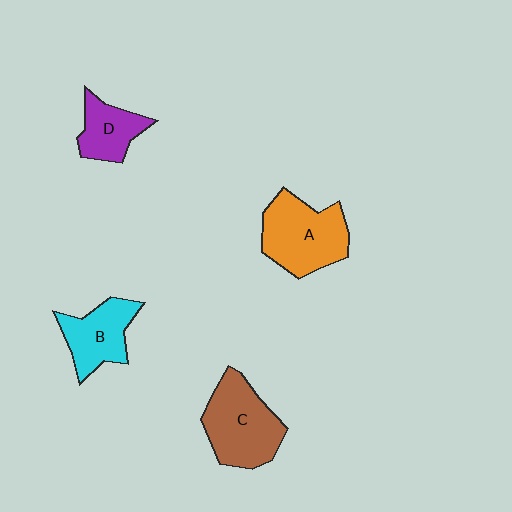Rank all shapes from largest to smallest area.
From largest to smallest: A (orange), C (brown), B (cyan), D (purple).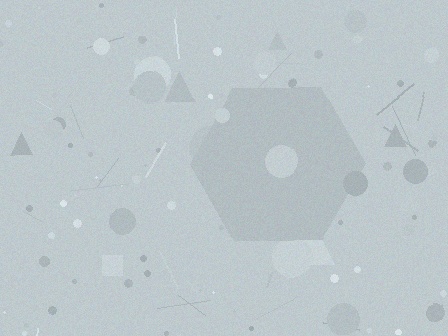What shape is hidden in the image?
A hexagon is hidden in the image.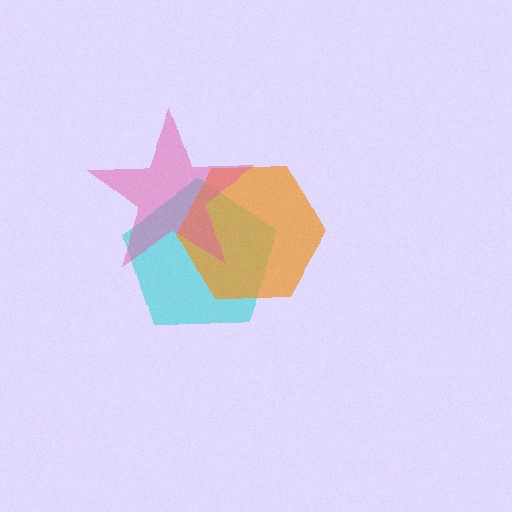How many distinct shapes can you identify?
There are 3 distinct shapes: a cyan pentagon, an orange hexagon, a pink star.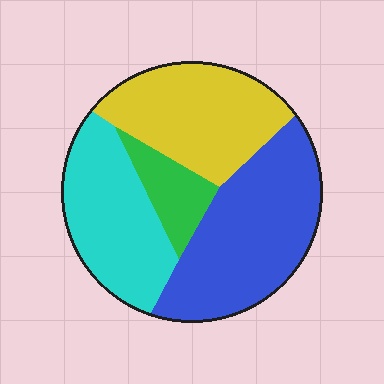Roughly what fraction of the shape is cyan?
Cyan covers 26% of the shape.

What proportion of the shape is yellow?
Yellow takes up about one quarter (1/4) of the shape.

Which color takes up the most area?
Blue, at roughly 35%.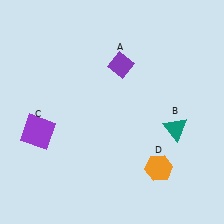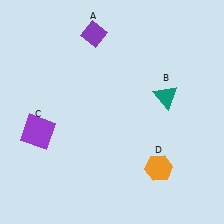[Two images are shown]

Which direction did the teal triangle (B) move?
The teal triangle (B) moved up.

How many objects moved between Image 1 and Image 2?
2 objects moved between the two images.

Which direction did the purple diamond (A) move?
The purple diamond (A) moved up.